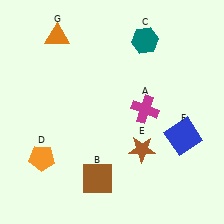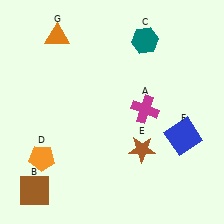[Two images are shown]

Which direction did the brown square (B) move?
The brown square (B) moved left.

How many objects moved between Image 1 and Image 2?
1 object moved between the two images.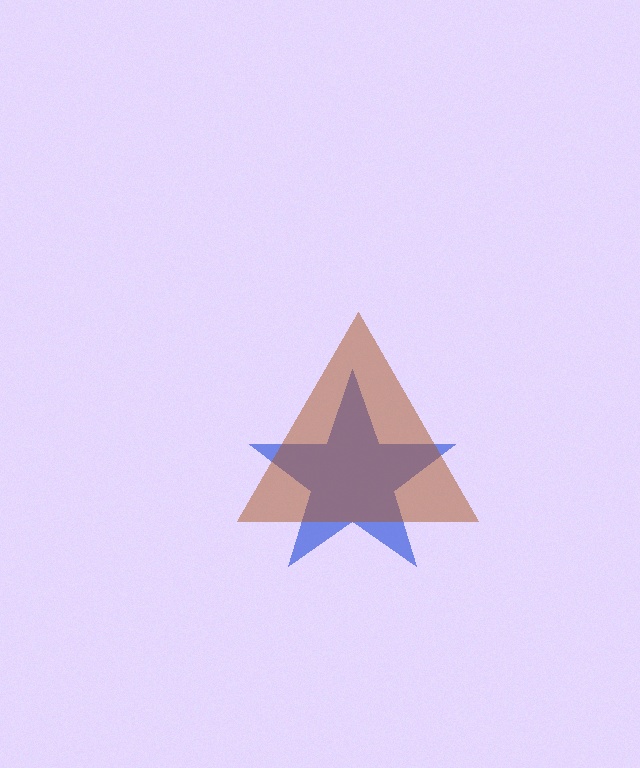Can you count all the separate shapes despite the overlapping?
Yes, there are 2 separate shapes.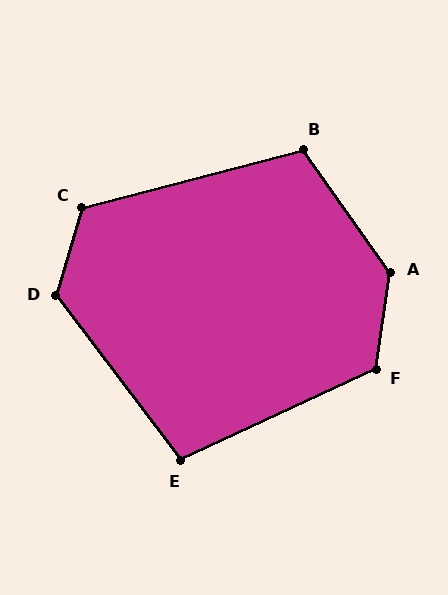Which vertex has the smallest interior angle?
E, at approximately 102 degrees.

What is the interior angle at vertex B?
Approximately 110 degrees (obtuse).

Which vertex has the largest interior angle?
A, at approximately 136 degrees.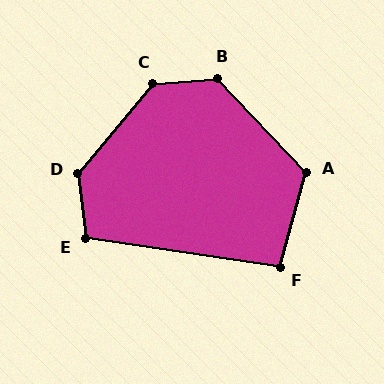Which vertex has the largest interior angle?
C, at approximately 133 degrees.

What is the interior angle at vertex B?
Approximately 130 degrees (obtuse).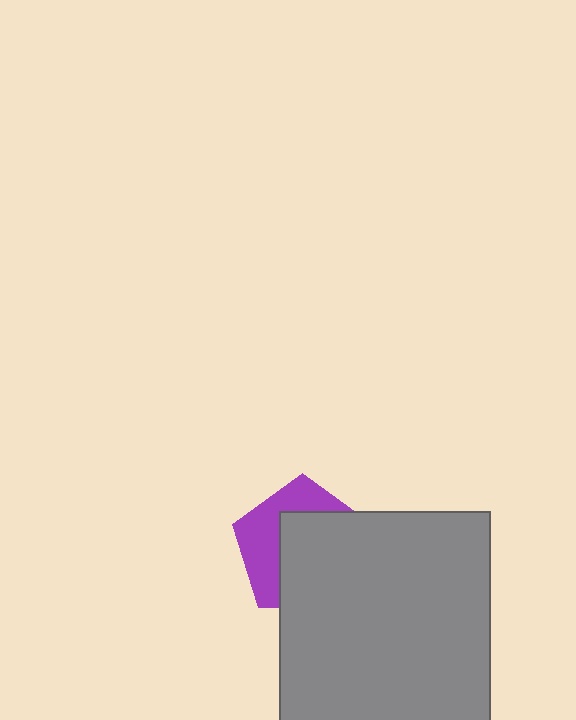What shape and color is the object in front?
The object in front is a gray square.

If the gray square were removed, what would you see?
You would see the complete purple pentagon.